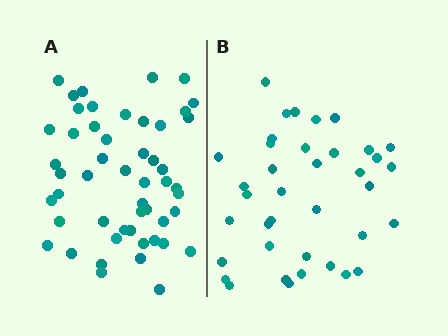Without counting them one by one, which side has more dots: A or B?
Region A (the left region) has more dots.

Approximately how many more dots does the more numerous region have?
Region A has approximately 15 more dots than region B.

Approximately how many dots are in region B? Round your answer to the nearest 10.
About 40 dots. (The exact count is 38, which rounds to 40.)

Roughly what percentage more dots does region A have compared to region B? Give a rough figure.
About 35% more.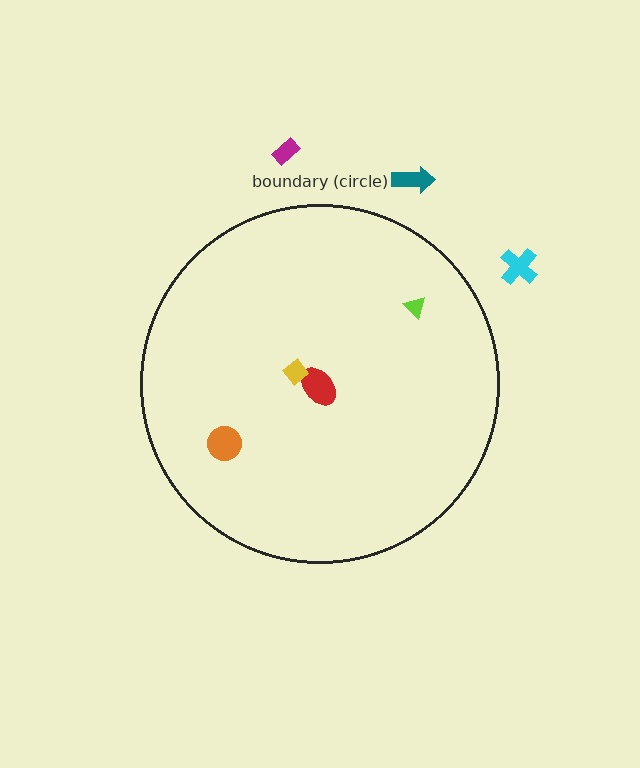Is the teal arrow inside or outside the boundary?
Outside.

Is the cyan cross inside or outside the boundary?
Outside.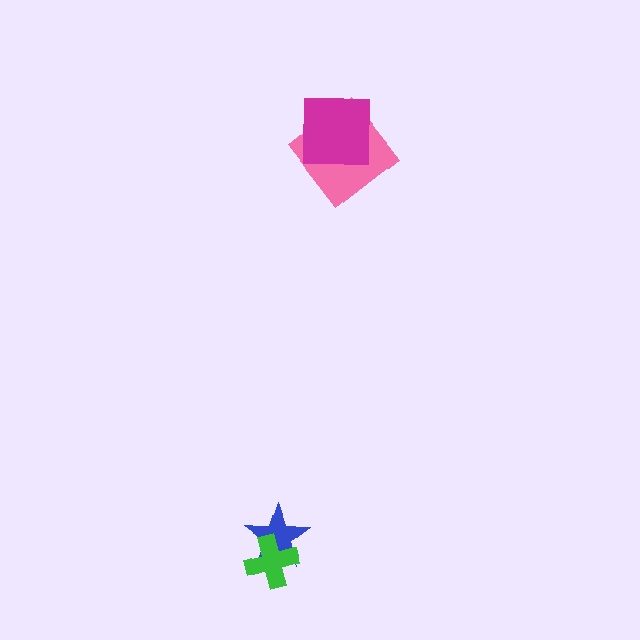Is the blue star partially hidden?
Yes, it is partially covered by another shape.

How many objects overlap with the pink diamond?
1 object overlaps with the pink diamond.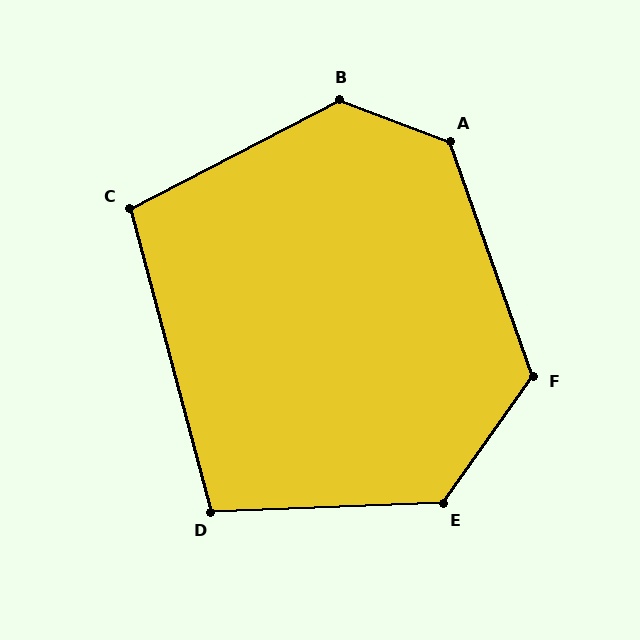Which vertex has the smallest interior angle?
C, at approximately 102 degrees.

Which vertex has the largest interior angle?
B, at approximately 132 degrees.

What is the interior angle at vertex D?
Approximately 103 degrees (obtuse).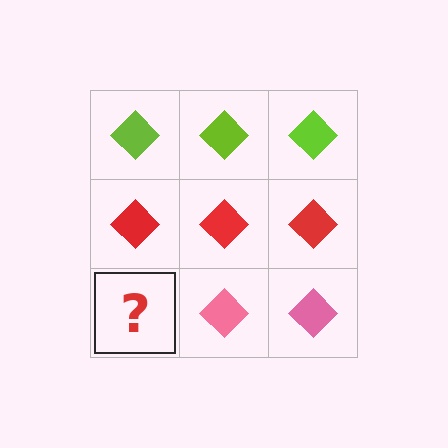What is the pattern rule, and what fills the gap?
The rule is that each row has a consistent color. The gap should be filled with a pink diamond.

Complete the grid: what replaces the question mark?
The question mark should be replaced with a pink diamond.